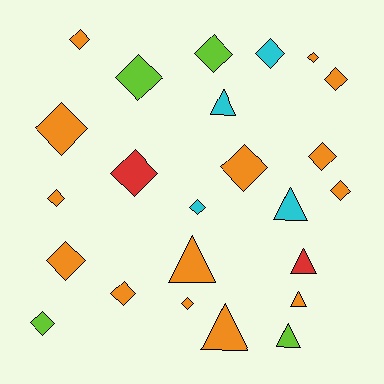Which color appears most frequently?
Orange, with 14 objects.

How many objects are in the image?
There are 24 objects.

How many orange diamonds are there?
There are 11 orange diamonds.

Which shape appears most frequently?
Diamond, with 17 objects.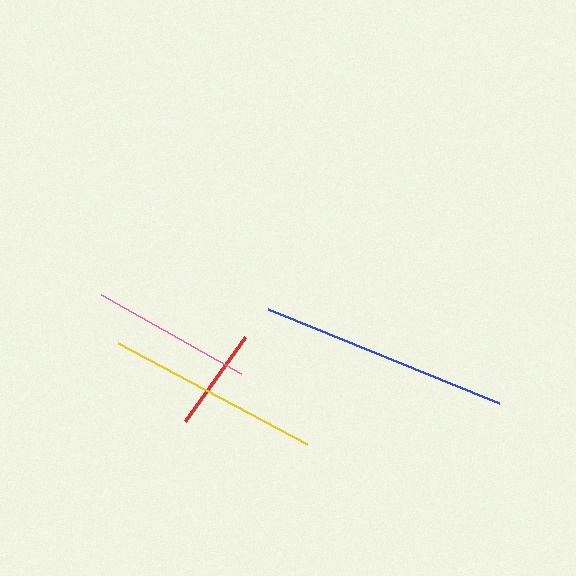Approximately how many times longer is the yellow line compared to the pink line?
The yellow line is approximately 1.3 times the length of the pink line.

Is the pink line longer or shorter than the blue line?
The blue line is longer than the pink line.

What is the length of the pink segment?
The pink segment is approximately 160 pixels long.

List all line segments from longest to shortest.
From longest to shortest: blue, yellow, pink, red.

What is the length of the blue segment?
The blue segment is approximately 249 pixels long.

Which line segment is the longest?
The blue line is the longest at approximately 249 pixels.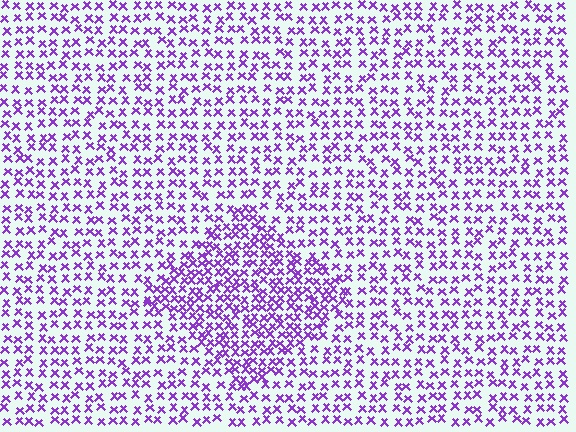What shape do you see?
I see a diamond.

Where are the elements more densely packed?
The elements are more densely packed inside the diamond boundary.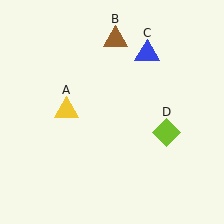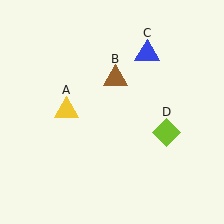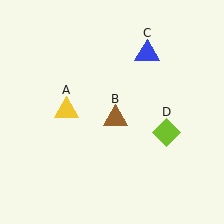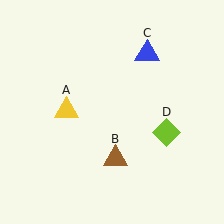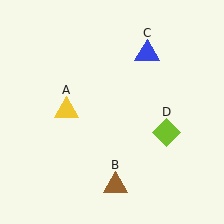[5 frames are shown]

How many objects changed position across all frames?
1 object changed position: brown triangle (object B).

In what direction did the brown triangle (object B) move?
The brown triangle (object B) moved down.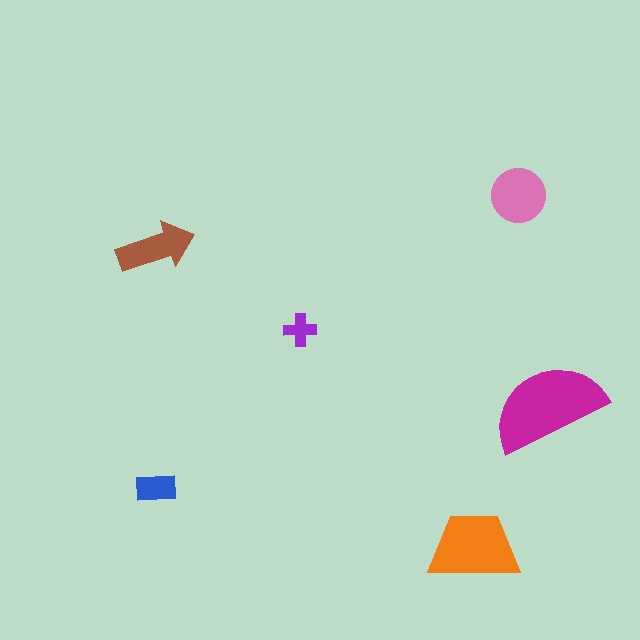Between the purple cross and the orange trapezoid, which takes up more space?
The orange trapezoid.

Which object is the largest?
The magenta semicircle.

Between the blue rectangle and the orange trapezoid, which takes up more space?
The orange trapezoid.